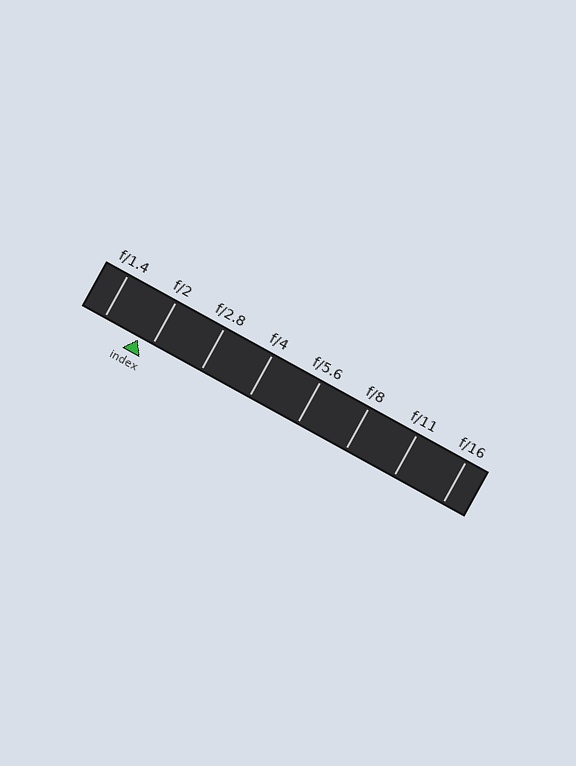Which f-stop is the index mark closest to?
The index mark is closest to f/2.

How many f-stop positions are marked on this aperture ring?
There are 8 f-stop positions marked.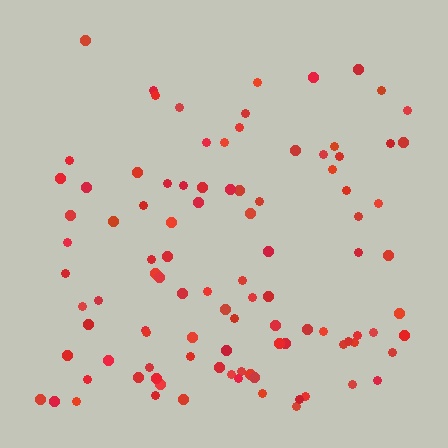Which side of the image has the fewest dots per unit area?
The top.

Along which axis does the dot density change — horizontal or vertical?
Vertical.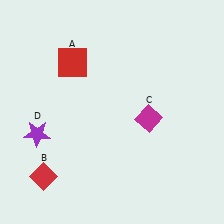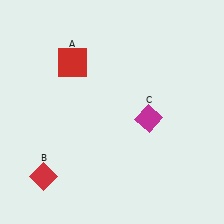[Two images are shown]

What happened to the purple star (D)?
The purple star (D) was removed in Image 2. It was in the bottom-left area of Image 1.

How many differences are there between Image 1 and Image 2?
There is 1 difference between the two images.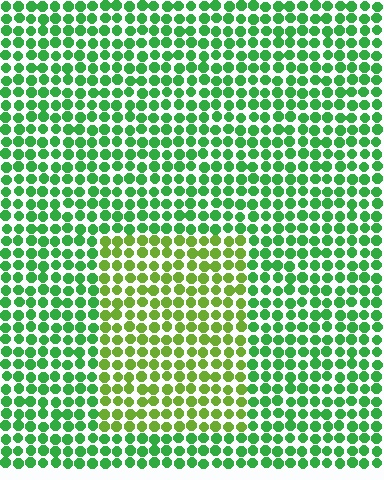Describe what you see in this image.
The image is filled with small green elements in a uniform arrangement. A rectangle-shaped region is visible where the elements are tinted to a slightly different hue, forming a subtle color boundary.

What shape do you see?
I see a rectangle.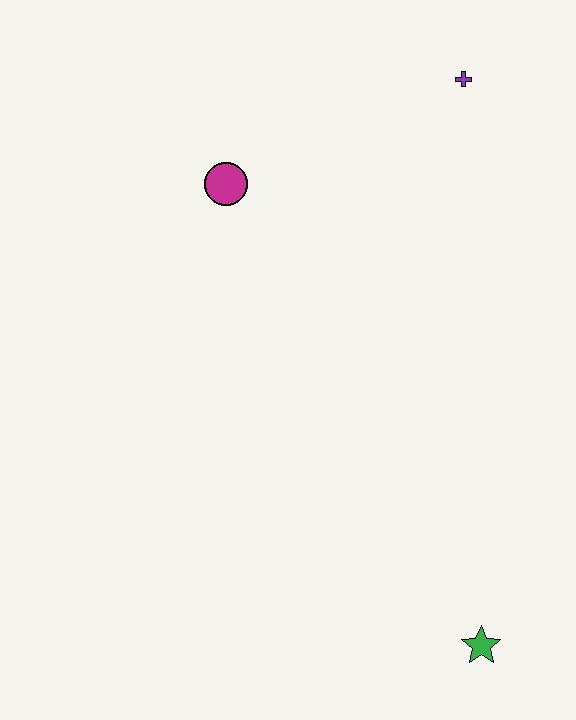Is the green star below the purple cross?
Yes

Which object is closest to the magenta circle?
The purple cross is closest to the magenta circle.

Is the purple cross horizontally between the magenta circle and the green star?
Yes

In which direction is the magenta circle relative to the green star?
The magenta circle is above the green star.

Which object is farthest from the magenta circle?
The green star is farthest from the magenta circle.